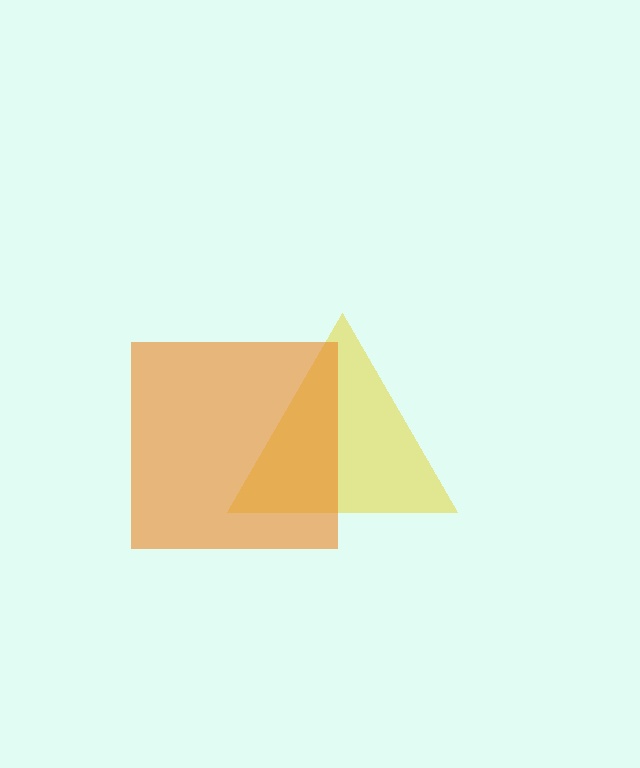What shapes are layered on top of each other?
The layered shapes are: a yellow triangle, an orange square.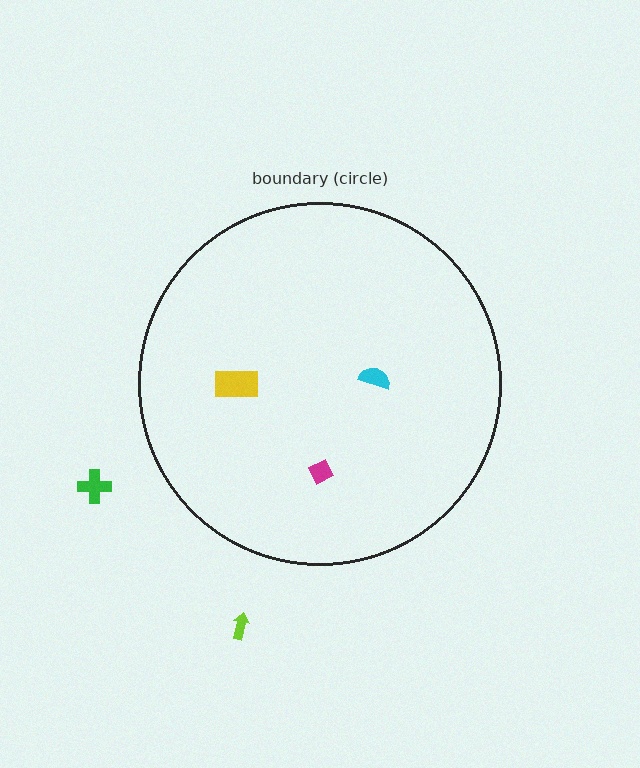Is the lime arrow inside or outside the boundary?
Outside.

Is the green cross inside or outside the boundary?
Outside.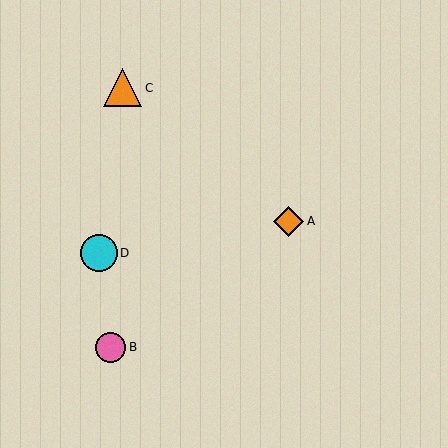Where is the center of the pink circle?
The center of the pink circle is at (111, 347).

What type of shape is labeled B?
Shape B is a pink circle.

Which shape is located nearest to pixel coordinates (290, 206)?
The orange diamond (labeled A) at (289, 221) is nearest to that location.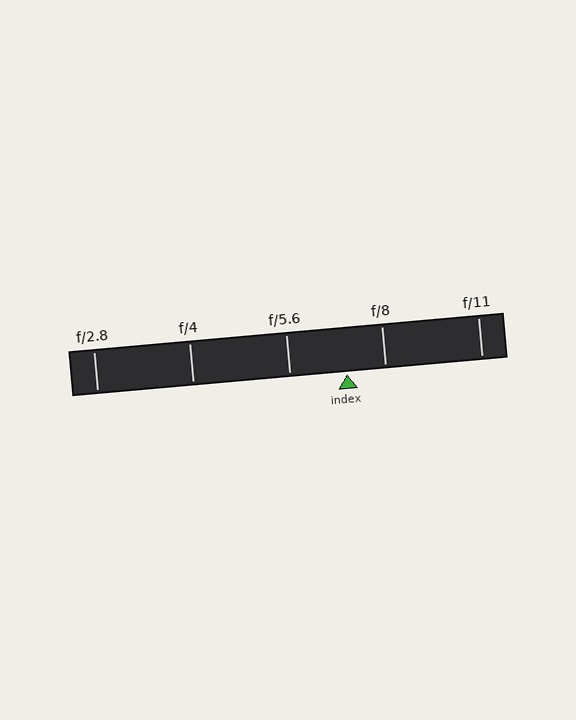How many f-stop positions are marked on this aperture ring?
There are 5 f-stop positions marked.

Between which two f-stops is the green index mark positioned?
The index mark is between f/5.6 and f/8.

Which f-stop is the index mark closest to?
The index mark is closest to f/8.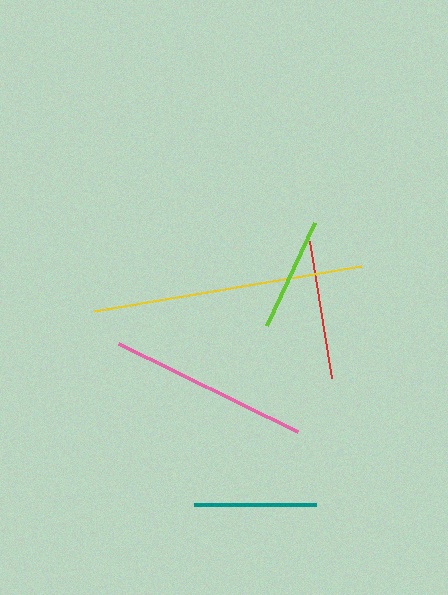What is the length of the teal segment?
The teal segment is approximately 121 pixels long.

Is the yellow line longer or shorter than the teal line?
The yellow line is longer than the teal line.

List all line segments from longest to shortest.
From longest to shortest: yellow, pink, red, teal, lime.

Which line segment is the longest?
The yellow line is the longest at approximately 271 pixels.